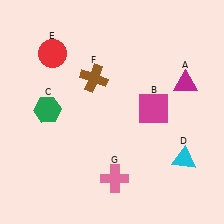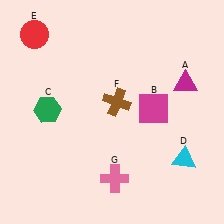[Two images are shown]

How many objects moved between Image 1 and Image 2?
2 objects moved between the two images.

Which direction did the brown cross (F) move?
The brown cross (F) moved down.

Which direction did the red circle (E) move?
The red circle (E) moved up.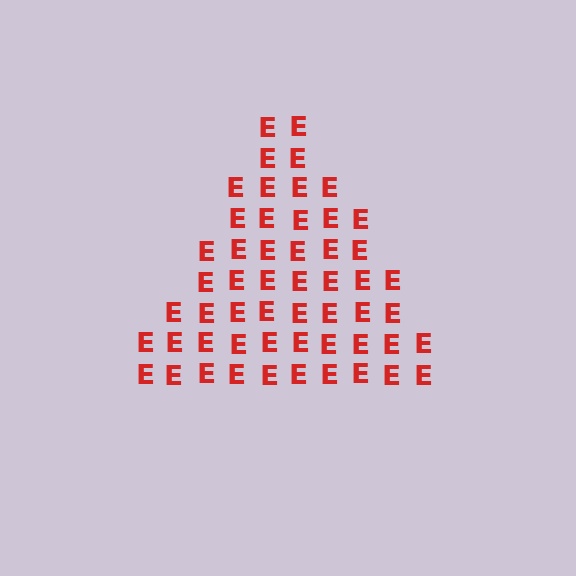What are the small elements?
The small elements are letter E's.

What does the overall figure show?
The overall figure shows a triangle.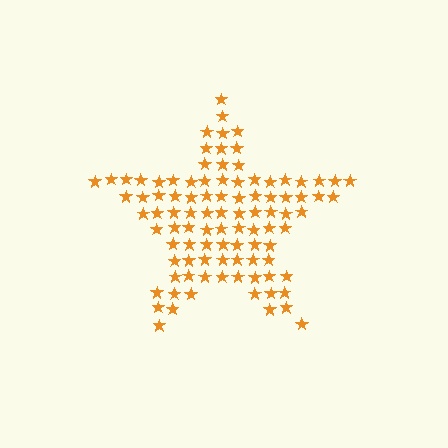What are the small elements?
The small elements are stars.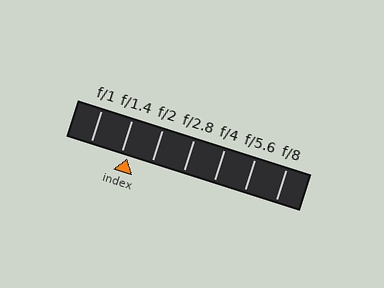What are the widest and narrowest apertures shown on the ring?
The widest aperture shown is f/1 and the narrowest is f/8.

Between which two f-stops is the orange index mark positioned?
The index mark is between f/1.4 and f/2.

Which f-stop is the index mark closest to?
The index mark is closest to f/1.4.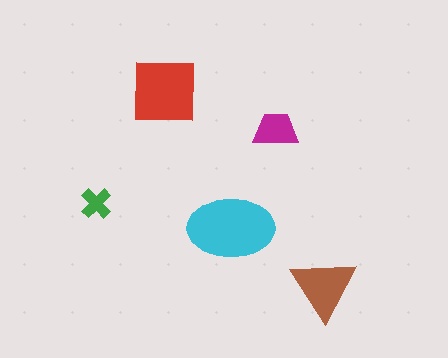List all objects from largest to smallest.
The cyan ellipse, the red square, the brown triangle, the magenta trapezoid, the green cross.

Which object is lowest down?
The brown triangle is bottommost.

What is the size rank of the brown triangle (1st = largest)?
3rd.